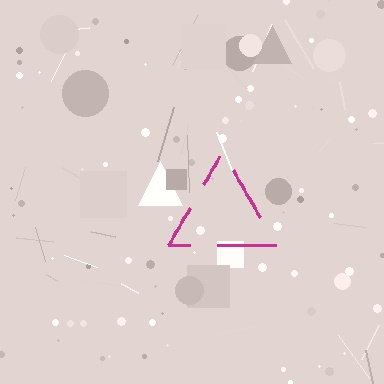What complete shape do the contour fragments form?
The contour fragments form a triangle.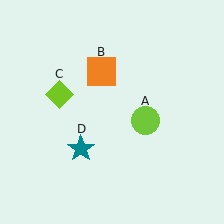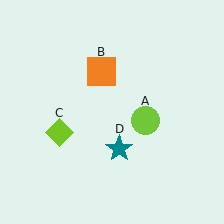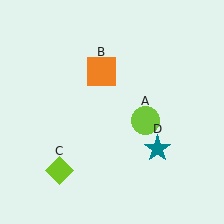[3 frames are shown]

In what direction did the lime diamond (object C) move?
The lime diamond (object C) moved down.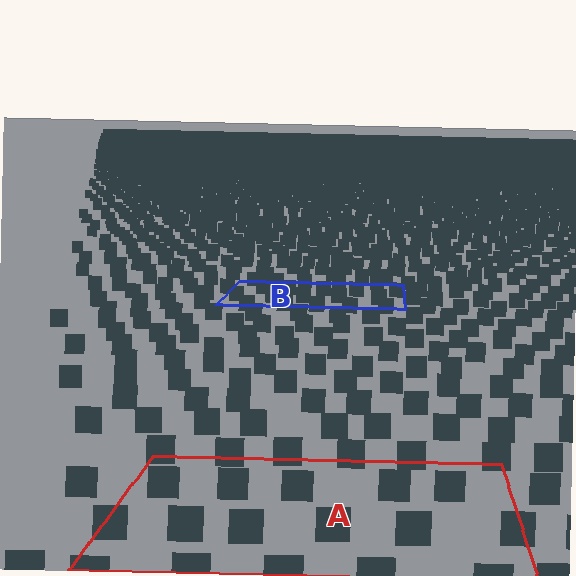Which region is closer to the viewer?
Region A is closer. The texture elements there are larger and more spread out.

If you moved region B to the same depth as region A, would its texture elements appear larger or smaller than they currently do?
They would appear larger. At a closer depth, the same texture elements are projected at a bigger on-screen size.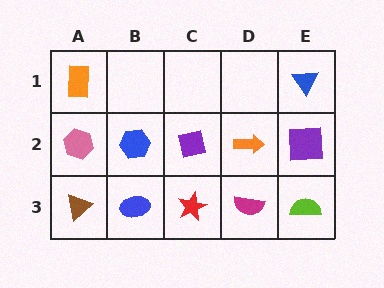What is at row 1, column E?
A blue triangle.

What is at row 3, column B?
A blue ellipse.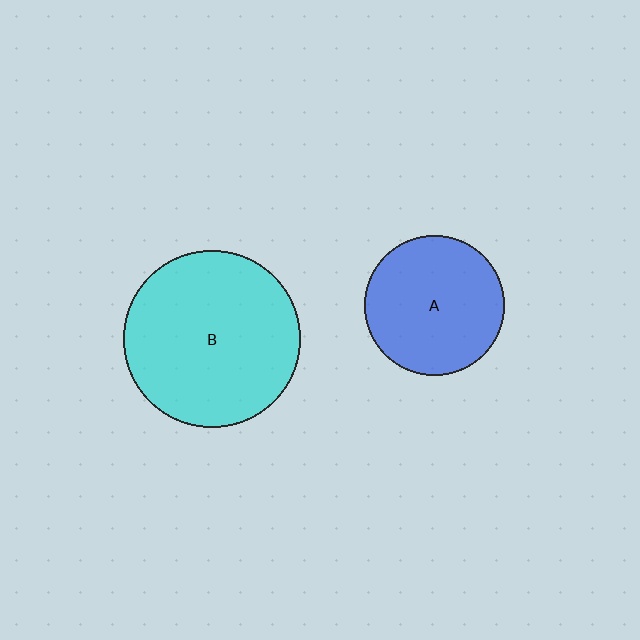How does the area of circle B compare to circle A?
Approximately 1.6 times.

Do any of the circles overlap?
No, none of the circles overlap.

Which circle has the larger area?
Circle B (cyan).